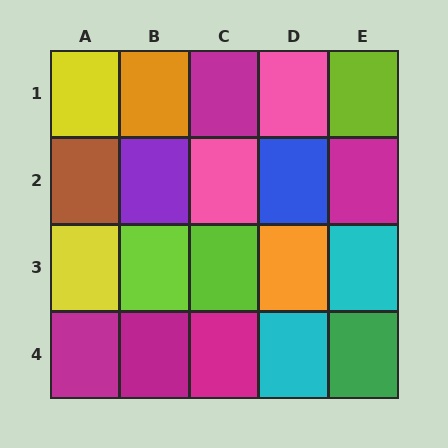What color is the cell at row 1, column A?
Yellow.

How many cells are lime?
3 cells are lime.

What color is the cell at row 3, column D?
Orange.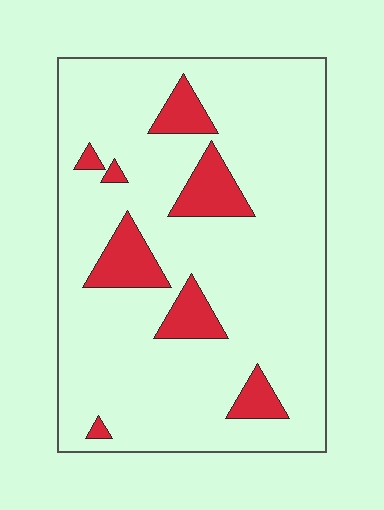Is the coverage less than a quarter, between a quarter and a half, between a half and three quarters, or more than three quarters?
Less than a quarter.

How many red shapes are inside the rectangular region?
8.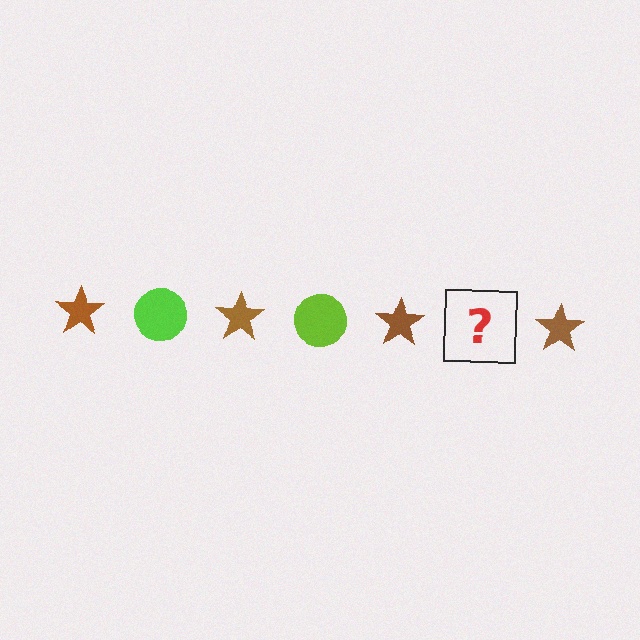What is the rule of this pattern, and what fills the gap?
The rule is that the pattern alternates between brown star and lime circle. The gap should be filled with a lime circle.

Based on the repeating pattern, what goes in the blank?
The blank should be a lime circle.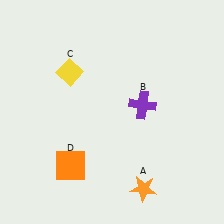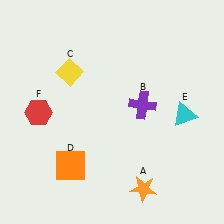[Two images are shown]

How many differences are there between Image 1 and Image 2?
There are 2 differences between the two images.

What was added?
A cyan triangle (E), a red hexagon (F) were added in Image 2.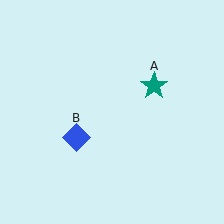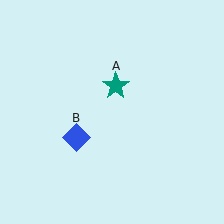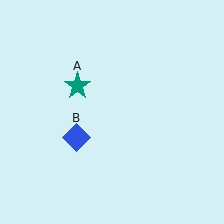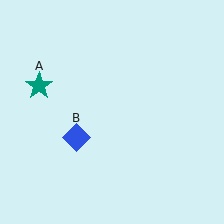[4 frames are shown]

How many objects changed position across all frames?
1 object changed position: teal star (object A).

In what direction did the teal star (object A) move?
The teal star (object A) moved left.